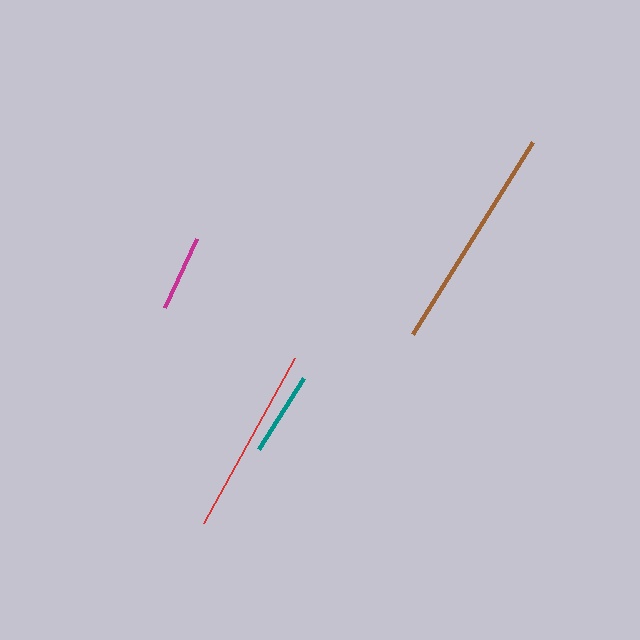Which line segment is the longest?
The brown line is the longest at approximately 226 pixels.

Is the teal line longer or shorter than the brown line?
The brown line is longer than the teal line.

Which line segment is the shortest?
The magenta line is the shortest at approximately 76 pixels.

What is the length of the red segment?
The red segment is approximately 188 pixels long.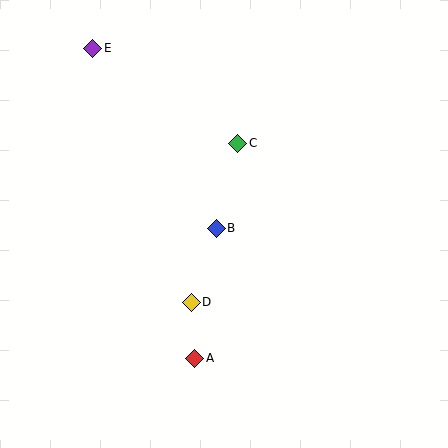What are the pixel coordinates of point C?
Point C is at (238, 143).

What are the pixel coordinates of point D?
Point D is at (191, 302).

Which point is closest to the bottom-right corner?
Point A is closest to the bottom-right corner.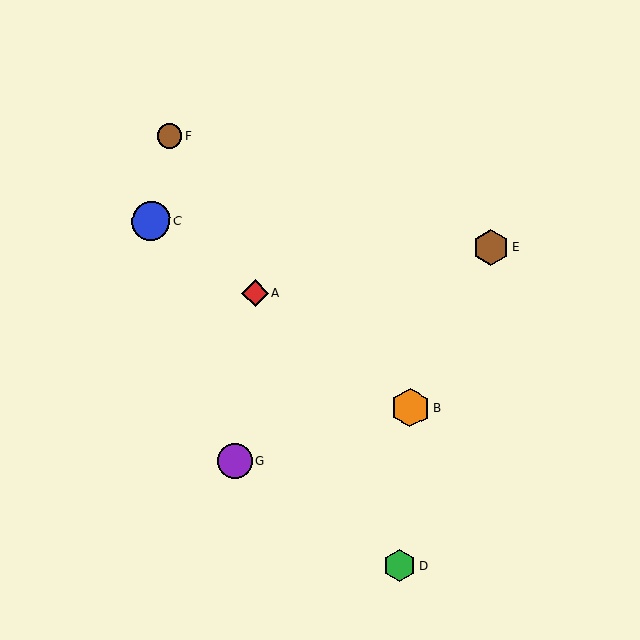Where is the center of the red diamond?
The center of the red diamond is at (255, 293).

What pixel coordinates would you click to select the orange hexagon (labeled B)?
Click at (410, 408) to select the orange hexagon B.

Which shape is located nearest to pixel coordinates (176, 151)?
The brown circle (labeled F) at (169, 136) is nearest to that location.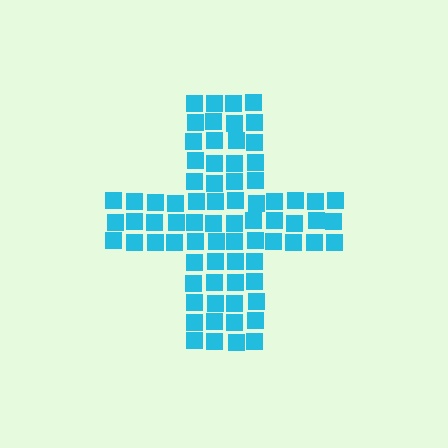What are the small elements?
The small elements are squares.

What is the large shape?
The large shape is a cross.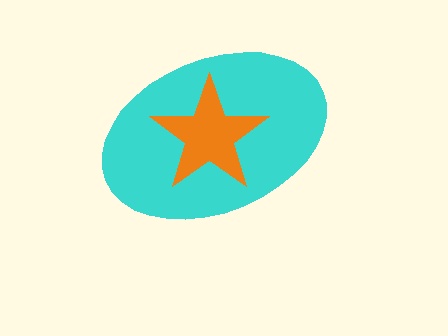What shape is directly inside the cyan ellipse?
The orange star.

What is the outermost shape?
The cyan ellipse.